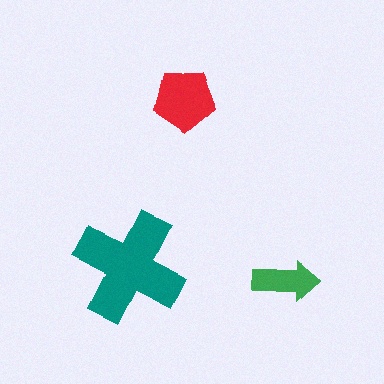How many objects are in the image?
There are 3 objects in the image.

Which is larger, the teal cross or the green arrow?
The teal cross.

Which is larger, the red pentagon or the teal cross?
The teal cross.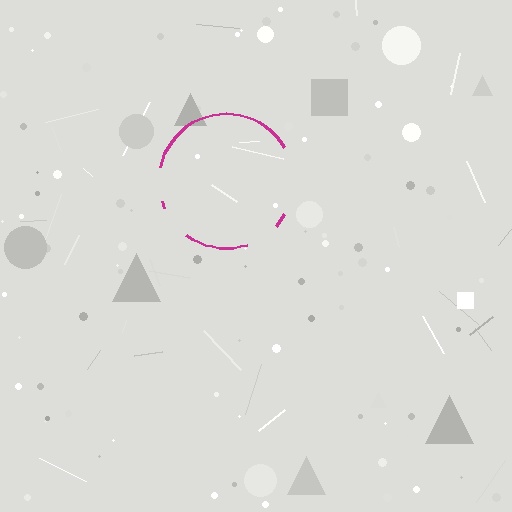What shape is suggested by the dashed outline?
The dashed outline suggests a circle.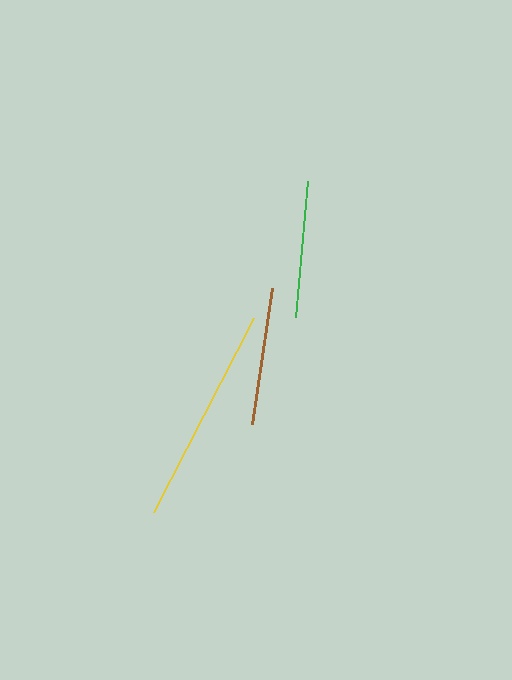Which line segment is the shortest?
The green line is the shortest at approximately 137 pixels.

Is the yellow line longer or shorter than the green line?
The yellow line is longer than the green line.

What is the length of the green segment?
The green segment is approximately 137 pixels long.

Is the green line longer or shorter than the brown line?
The brown line is longer than the green line.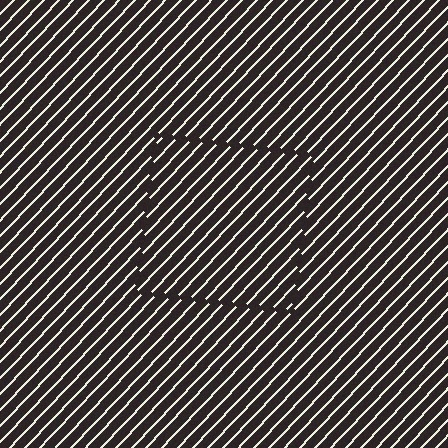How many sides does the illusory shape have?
4 sides — the line-ends trace a square.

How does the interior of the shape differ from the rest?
The interior of the shape contains the same grating, shifted by half a period — the contour is defined by the phase discontinuity where line-ends from the inner and outer gratings abut.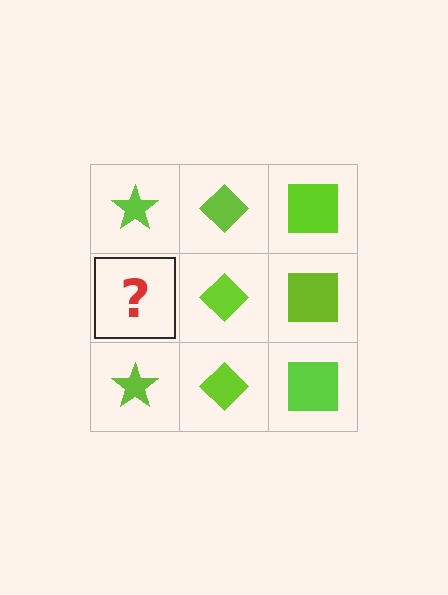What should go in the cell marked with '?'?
The missing cell should contain a lime star.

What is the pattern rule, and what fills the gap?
The rule is that each column has a consistent shape. The gap should be filled with a lime star.